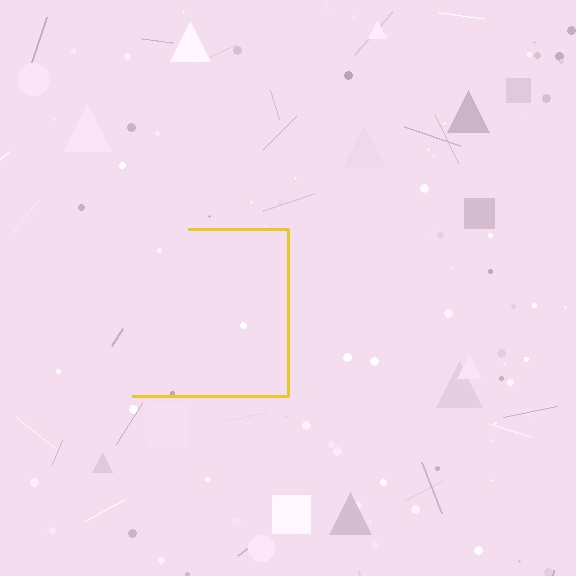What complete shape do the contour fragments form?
The contour fragments form a square.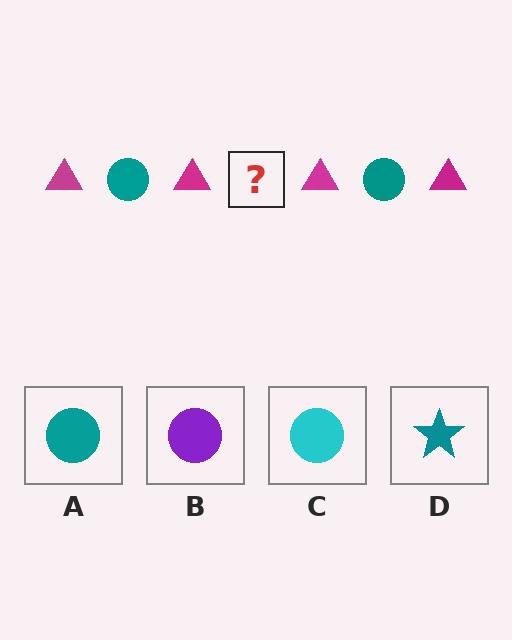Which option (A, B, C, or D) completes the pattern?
A.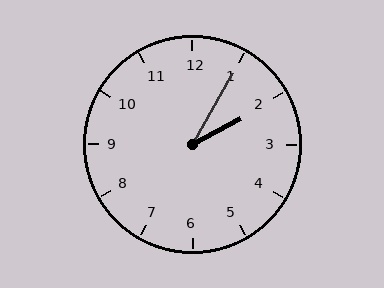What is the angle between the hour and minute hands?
Approximately 32 degrees.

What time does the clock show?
2:05.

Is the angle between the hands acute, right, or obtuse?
It is acute.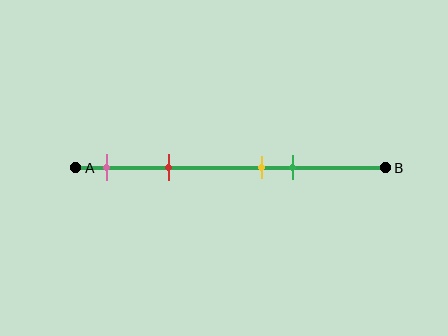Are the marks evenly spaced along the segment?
No, the marks are not evenly spaced.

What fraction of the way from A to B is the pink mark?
The pink mark is approximately 10% (0.1) of the way from A to B.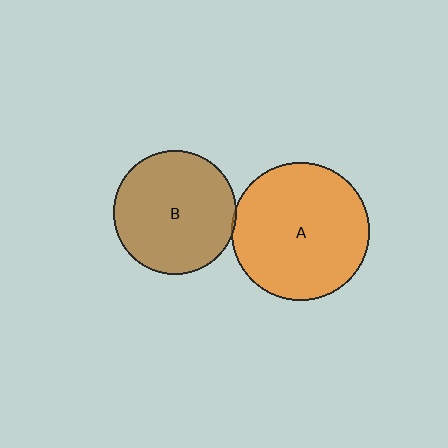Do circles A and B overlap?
Yes.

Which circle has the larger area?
Circle A (orange).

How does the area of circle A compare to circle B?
Approximately 1.3 times.